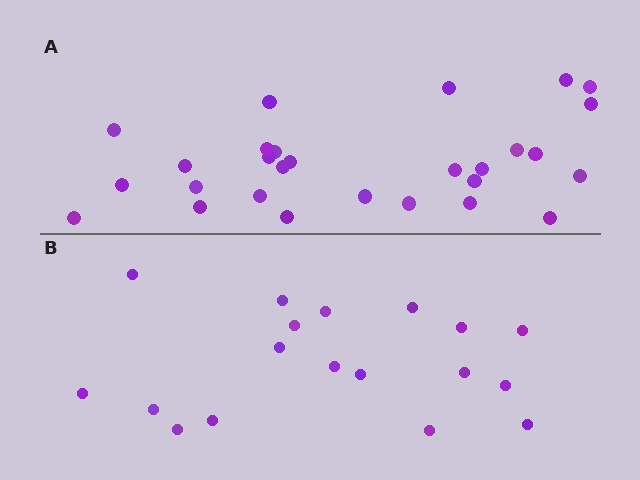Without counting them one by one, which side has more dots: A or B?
Region A (the top region) has more dots.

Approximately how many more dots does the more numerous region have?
Region A has roughly 10 or so more dots than region B.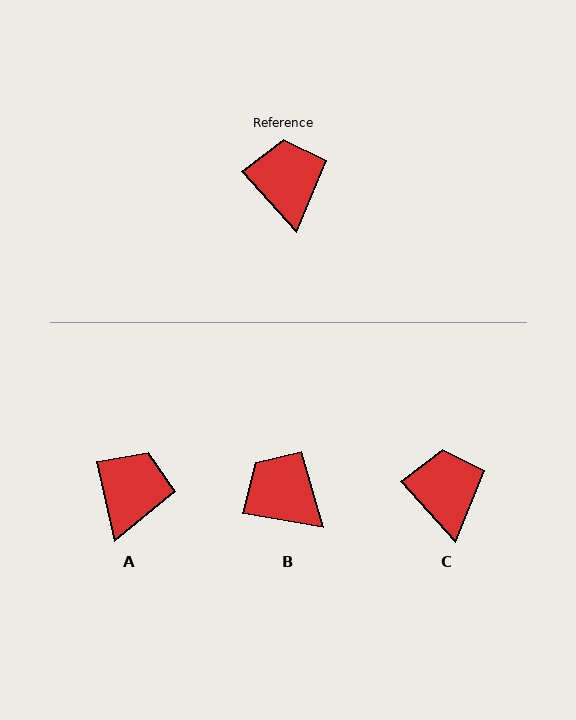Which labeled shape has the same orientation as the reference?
C.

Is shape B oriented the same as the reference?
No, it is off by about 39 degrees.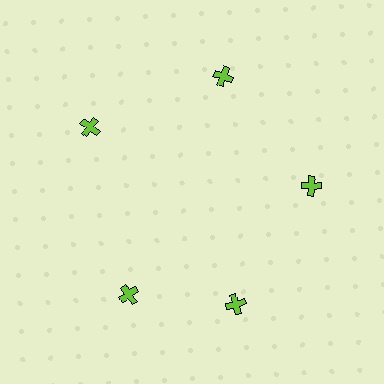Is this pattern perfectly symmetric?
No. The 5 lime crosses are arranged in a ring, but one element near the 8 o'clock position is rotated out of alignment along the ring, breaking the 5-fold rotational symmetry.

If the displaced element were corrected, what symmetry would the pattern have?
It would have 5-fold rotational symmetry — the pattern would map onto itself every 72 degrees.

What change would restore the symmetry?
The symmetry would be restored by rotating it back into even spacing with its neighbors so that all 5 crosses sit at equal angles and equal distance from the center.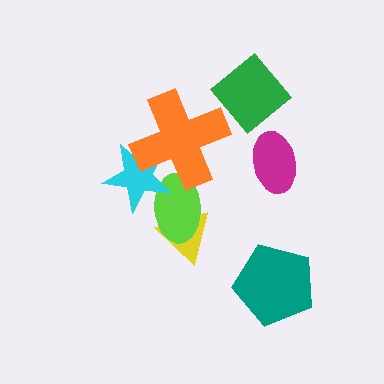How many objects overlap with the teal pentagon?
0 objects overlap with the teal pentagon.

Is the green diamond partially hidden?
No, no other shape covers it.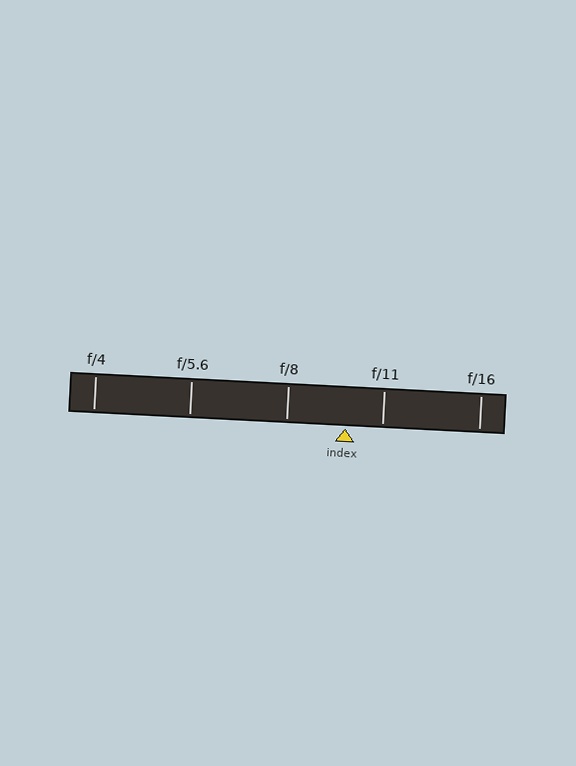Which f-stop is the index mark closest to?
The index mark is closest to f/11.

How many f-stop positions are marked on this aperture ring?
There are 5 f-stop positions marked.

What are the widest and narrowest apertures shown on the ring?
The widest aperture shown is f/4 and the narrowest is f/16.